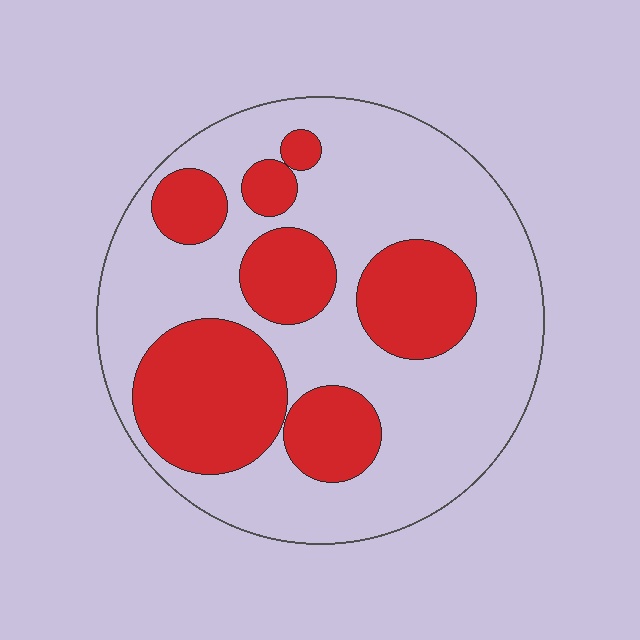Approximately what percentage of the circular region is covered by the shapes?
Approximately 35%.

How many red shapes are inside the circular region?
7.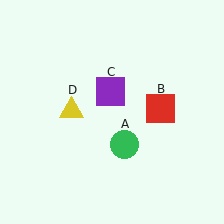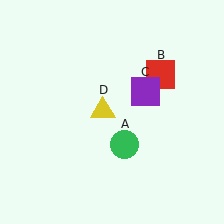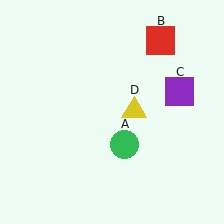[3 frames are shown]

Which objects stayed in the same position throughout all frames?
Green circle (object A) remained stationary.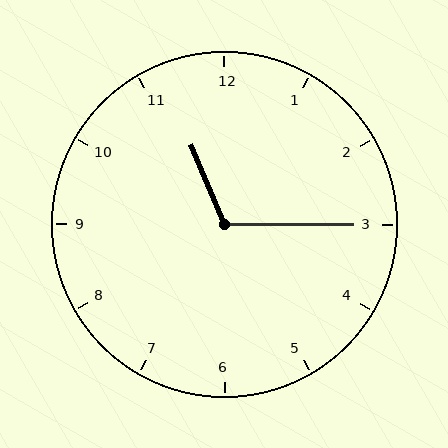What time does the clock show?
11:15.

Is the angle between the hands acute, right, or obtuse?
It is obtuse.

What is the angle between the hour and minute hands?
Approximately 112 degrees.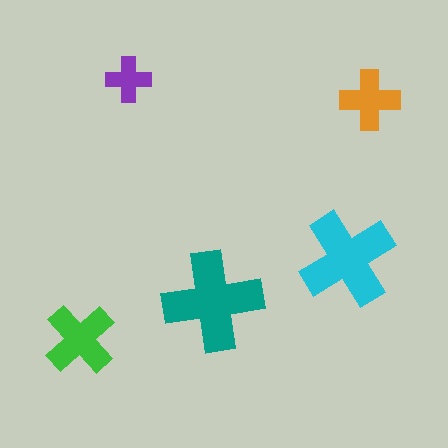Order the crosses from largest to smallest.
the teal one, the cyan one, the green one, the orange one, the purple one.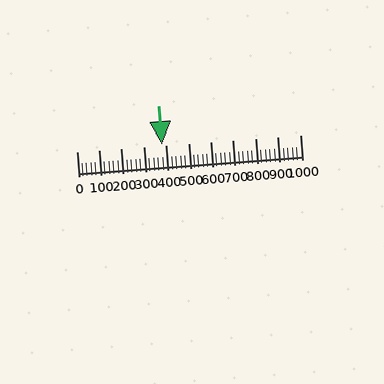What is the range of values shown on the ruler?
The ruler shows values from 0 to 1000.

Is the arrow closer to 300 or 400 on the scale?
The arrow is closer to 400.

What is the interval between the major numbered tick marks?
The major tick marks are spaced 100 units apart.